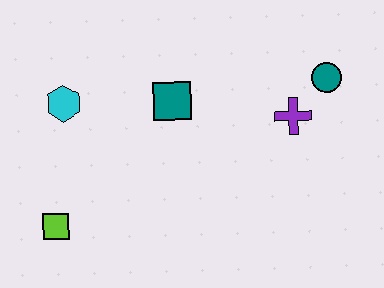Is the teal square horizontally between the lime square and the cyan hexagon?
No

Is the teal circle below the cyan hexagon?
No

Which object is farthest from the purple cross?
The lime square is farthest from the purple cross.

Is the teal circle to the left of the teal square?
No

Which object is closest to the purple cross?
The teal circle is closest to the purple cross.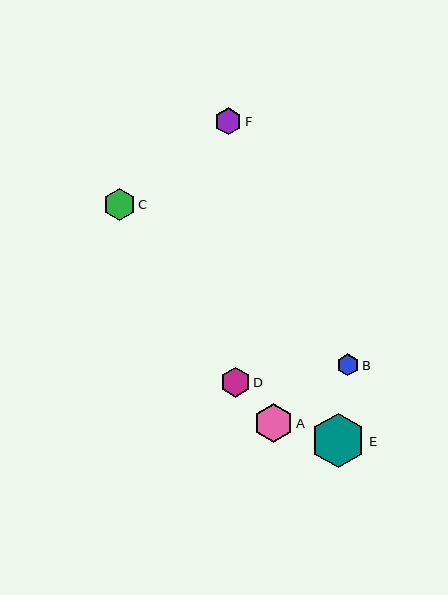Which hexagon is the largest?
Hexagon E is the largest with a size of approximately 55 pixels.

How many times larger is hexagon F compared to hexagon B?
Hexagon F is approximately 1.2 times the size of hexagon B.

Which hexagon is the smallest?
Hexagon B is the smallest with a size of approximately 22 pixels.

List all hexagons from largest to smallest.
From largest to smallest: E, A, C, D, F, B.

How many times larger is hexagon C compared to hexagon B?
Hexagon C is approximately 1.5 times the size of hexagon B.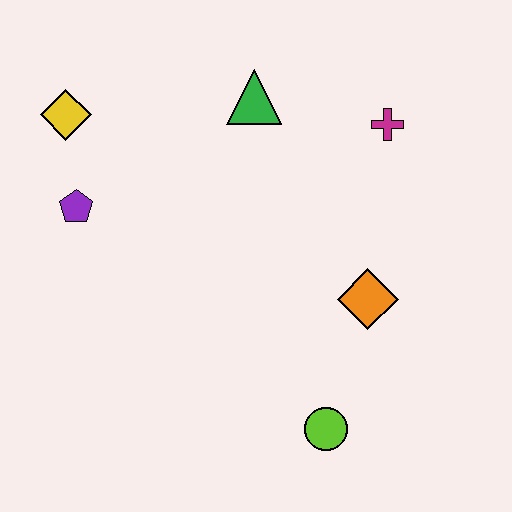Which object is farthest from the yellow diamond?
The lime circle is farthest from the yellow diamond.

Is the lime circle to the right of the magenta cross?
No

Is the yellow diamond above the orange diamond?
Yes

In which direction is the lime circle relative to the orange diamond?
The lime circle is below the orange diamond.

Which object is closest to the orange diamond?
The lime circle is closest to the orange diamond.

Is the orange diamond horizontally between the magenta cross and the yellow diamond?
Yes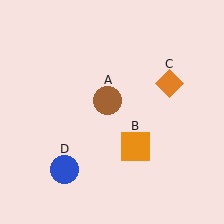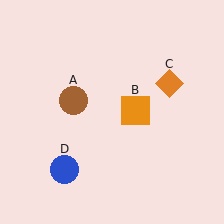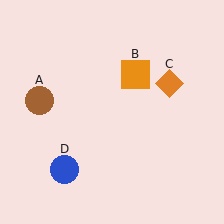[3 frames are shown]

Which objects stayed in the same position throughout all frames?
Orange diamond (object C) and blue circle (object D) remained stationary.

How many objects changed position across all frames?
2 objects changed position: brown circle (object A), orange square (object B).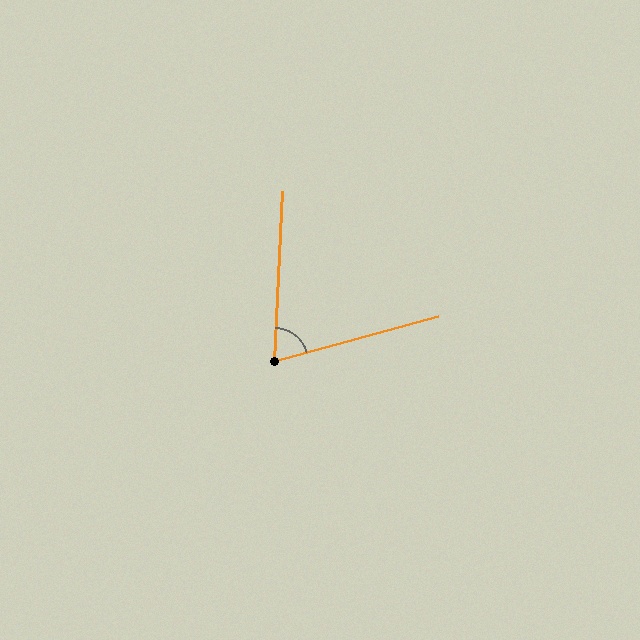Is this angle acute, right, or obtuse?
It is acute.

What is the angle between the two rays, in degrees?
Approximately 72 degrees.